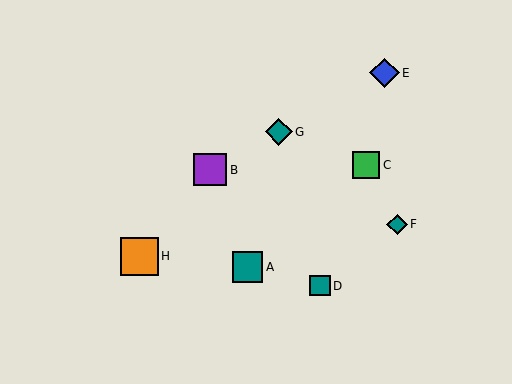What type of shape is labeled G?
Shape G is a teal diamond.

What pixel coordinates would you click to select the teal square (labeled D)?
Click at (320, 286) to select the teal square D.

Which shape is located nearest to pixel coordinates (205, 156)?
The purple square (labeled B) at (210, 170) is nearest to that location.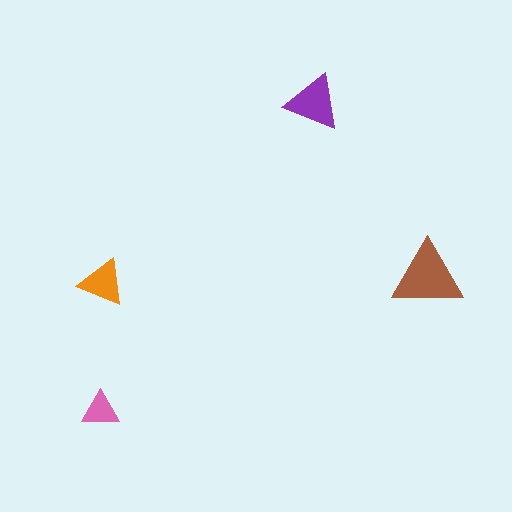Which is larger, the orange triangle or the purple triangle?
The purple one.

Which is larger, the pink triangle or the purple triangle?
The purple one.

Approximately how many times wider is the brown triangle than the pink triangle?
About 2 times wider.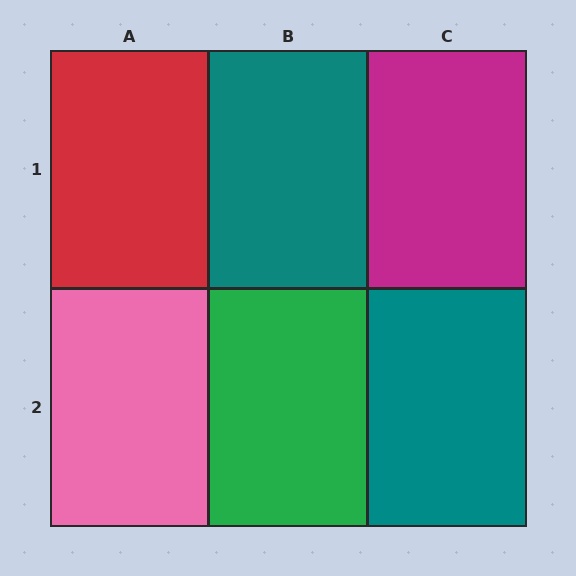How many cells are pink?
1 cell is pink.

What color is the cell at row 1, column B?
Teal.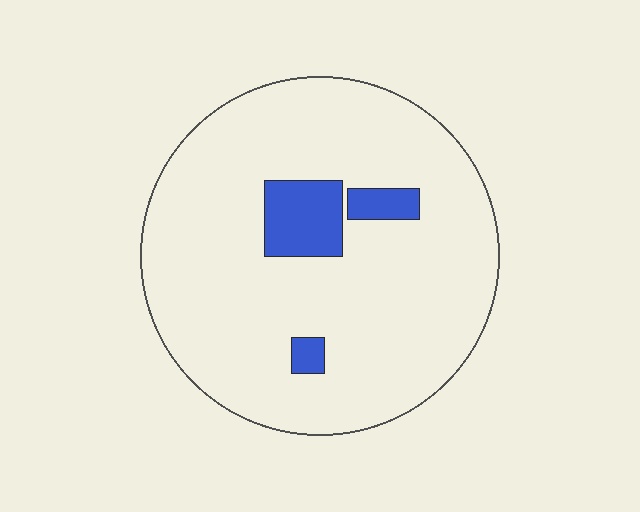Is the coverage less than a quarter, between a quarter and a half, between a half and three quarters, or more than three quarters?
Less than a quarter.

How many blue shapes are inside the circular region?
3.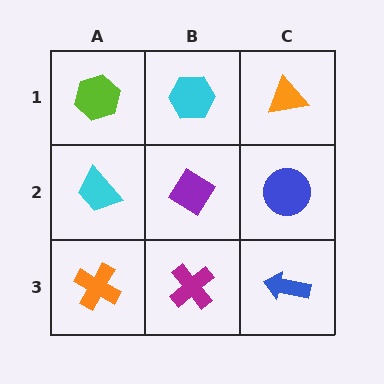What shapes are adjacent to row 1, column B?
A purple diamond (row 2, column B), a lime hexagon (row 1, column A), an orange triangle (row 1, column C).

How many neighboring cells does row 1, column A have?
2.